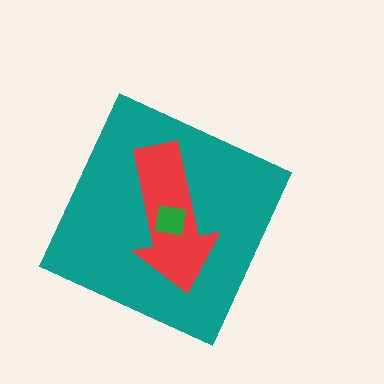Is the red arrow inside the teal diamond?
Yes.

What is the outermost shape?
The teal diamond.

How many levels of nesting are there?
3.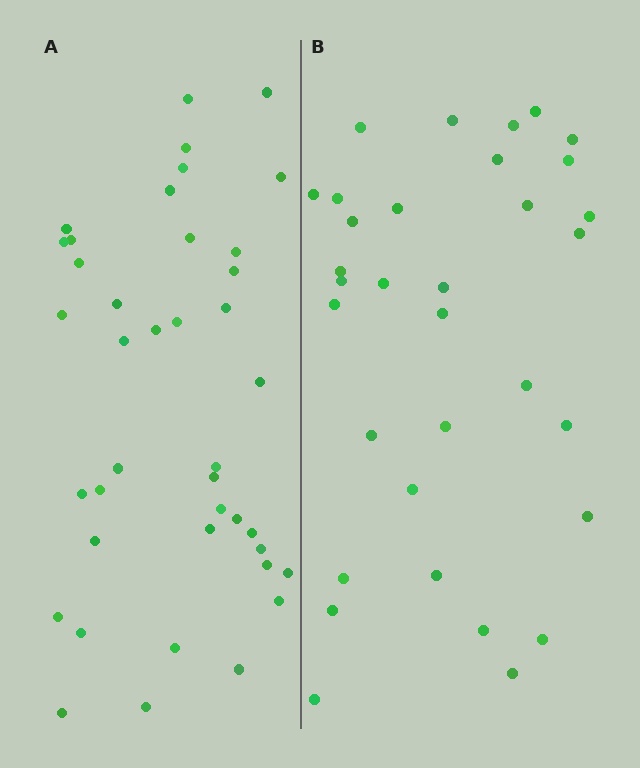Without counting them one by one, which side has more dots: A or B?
Region A (the left region) has more dots.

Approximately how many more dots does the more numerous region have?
Region A has roughly 8 or so more dots than region B.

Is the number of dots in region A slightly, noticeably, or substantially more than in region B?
Region A has only slightly more — the two regions are fairly close. The ratio is roughly 1.2 to 1.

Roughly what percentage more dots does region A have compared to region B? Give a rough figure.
About 20% more.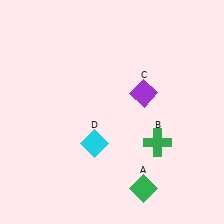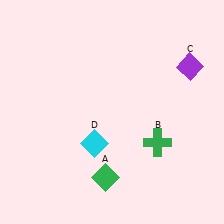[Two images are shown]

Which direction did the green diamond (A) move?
The green diamond (A) moved left.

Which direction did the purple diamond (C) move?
The purple diamond (C) moved right.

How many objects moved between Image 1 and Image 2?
2 objects moved between the two images.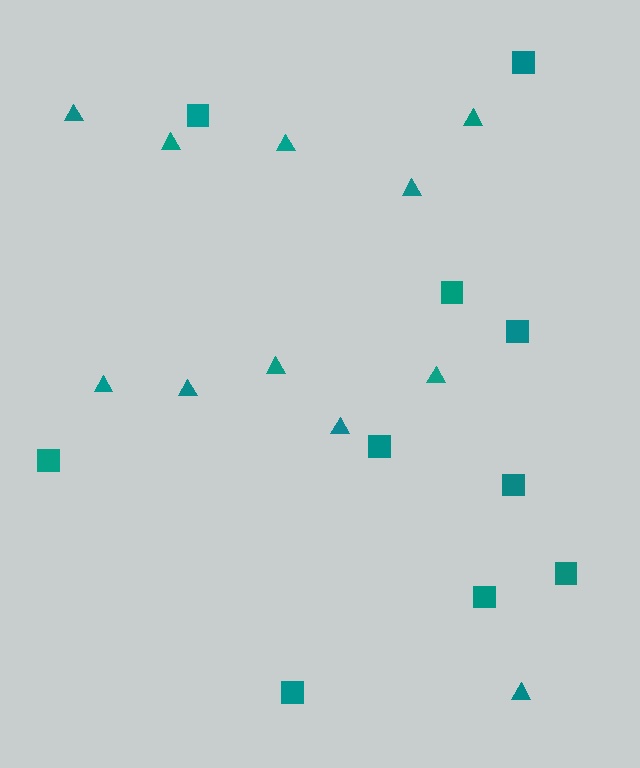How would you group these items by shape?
There are 2 groups: one group of triangles (11) and one group of squares (10).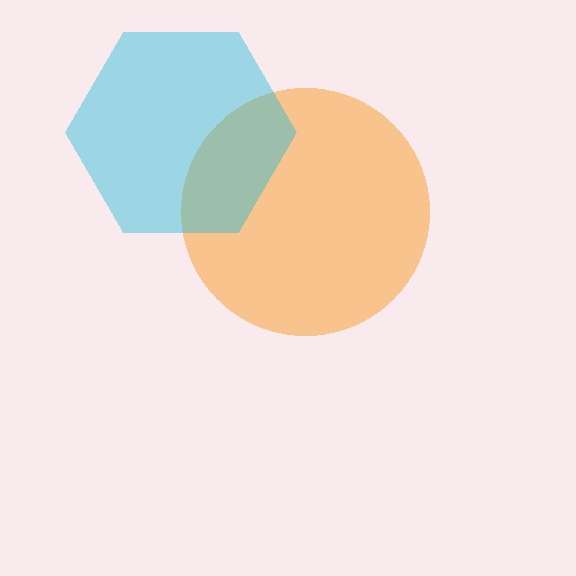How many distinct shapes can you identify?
There are 2 distinct shapes: an orange circle, a cyan hexagon.